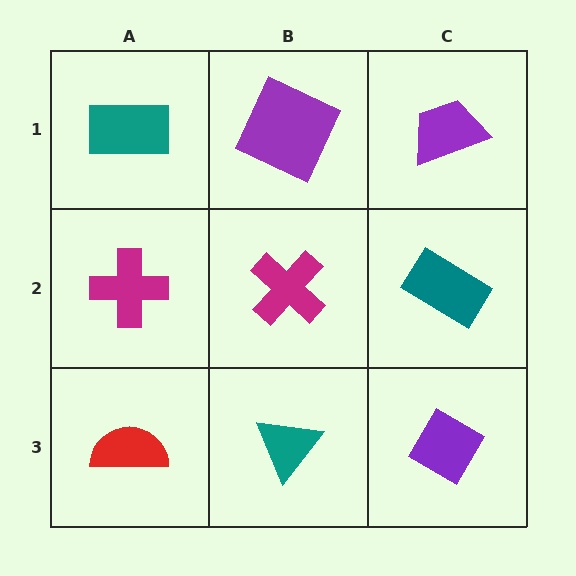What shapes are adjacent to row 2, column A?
A teal rectangle (row 1, column A), a red semicircle (row 3, column A), a magenta cross (row 2, column B).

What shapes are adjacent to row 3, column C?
A teal rectangle (row 2, column C), a teal triangle (row 3, column B).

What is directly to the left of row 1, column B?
A teal rectangle.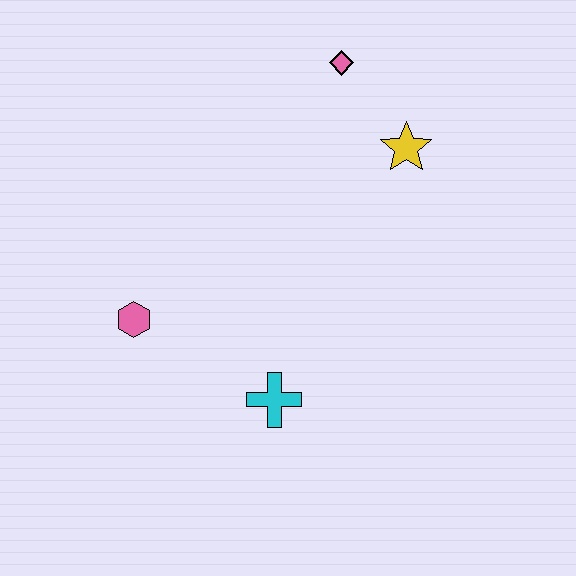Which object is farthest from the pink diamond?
The cyan cross is farthest from the pink diamond.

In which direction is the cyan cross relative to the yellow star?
The cyan cross is below the yellow star.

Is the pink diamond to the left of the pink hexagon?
No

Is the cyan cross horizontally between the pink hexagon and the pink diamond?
Yes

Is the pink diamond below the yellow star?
No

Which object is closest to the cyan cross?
The pink hexagon is closest to the cyan cross.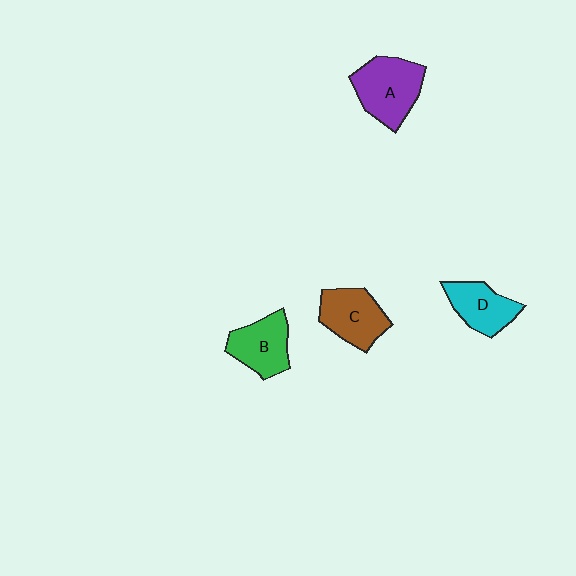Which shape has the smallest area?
Shape D (cyan).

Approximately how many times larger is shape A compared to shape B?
Approximately 1.3 times.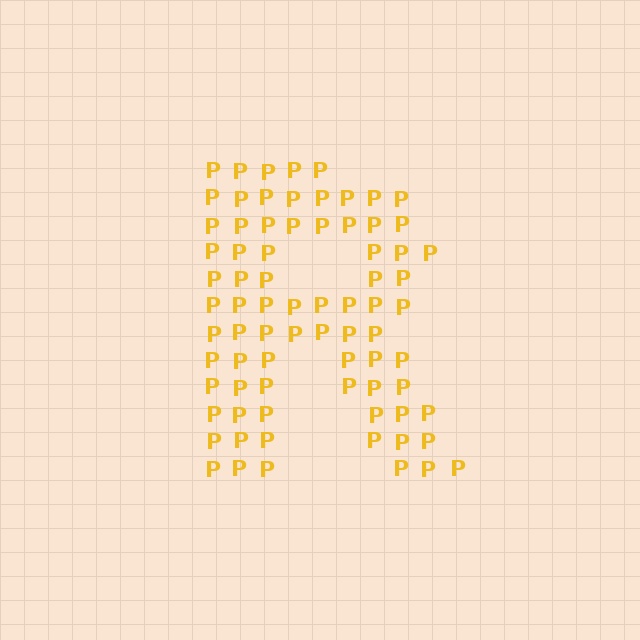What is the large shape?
The large shape is the letter R.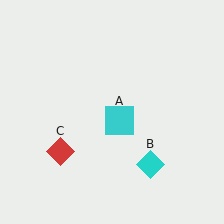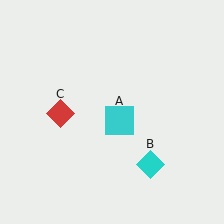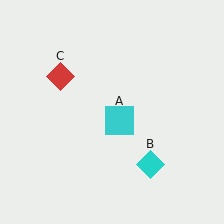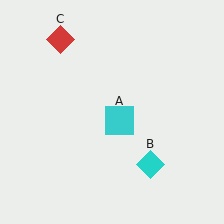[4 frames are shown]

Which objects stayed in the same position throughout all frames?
Cyan square (object A) and cyan diamond (object B) remained stationary.